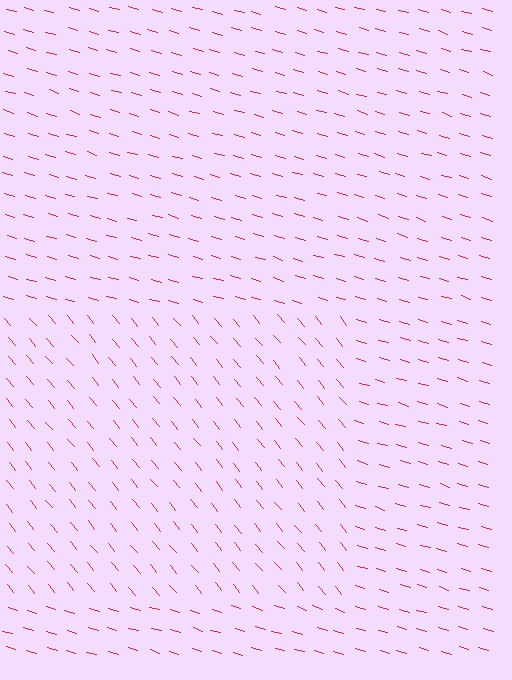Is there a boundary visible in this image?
Yes, there is a texture boundary formed by a change in line orientation.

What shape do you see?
I see a rectangle.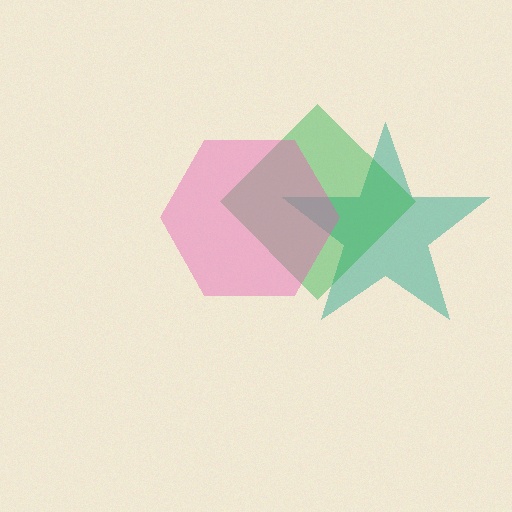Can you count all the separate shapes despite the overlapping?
Yes, there are 3 separate shapes.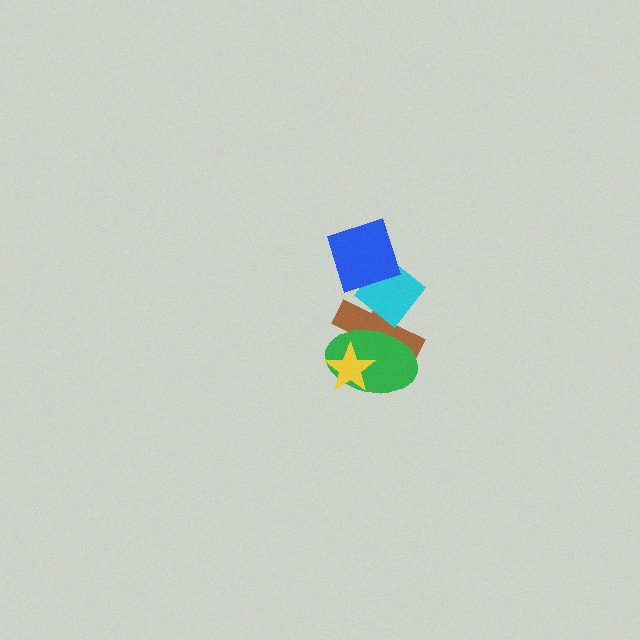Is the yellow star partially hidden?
No, no other shape covers it.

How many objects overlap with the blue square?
1 object overlaps with the blue square.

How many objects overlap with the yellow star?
2 objects overlap with the yellow star.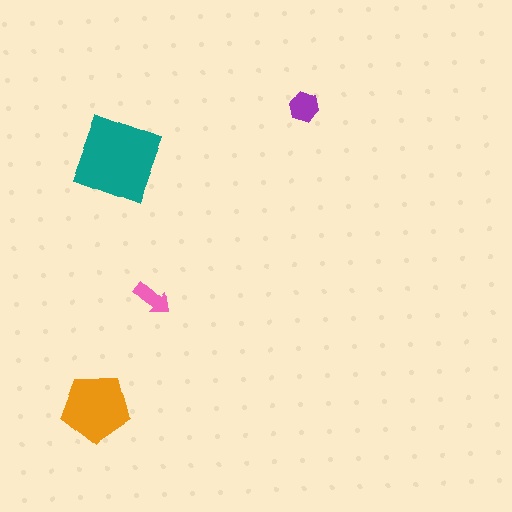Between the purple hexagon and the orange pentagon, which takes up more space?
The orange pentagon.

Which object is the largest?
The teal square.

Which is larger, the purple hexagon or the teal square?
The teal square.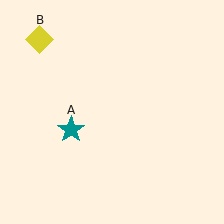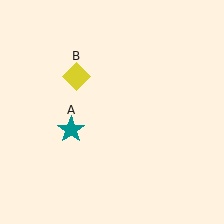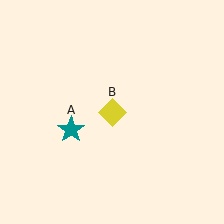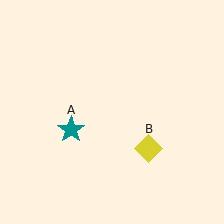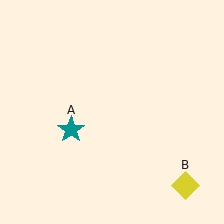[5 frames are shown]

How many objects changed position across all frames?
1 object changed position: yellow diamond (object B).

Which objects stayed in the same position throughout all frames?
Teal star (object A) remained stationary.